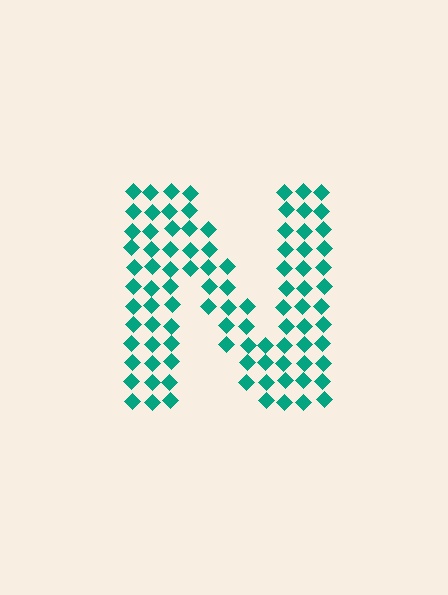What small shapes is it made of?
It is made of small diamonds.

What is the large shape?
The large shape is the letter N.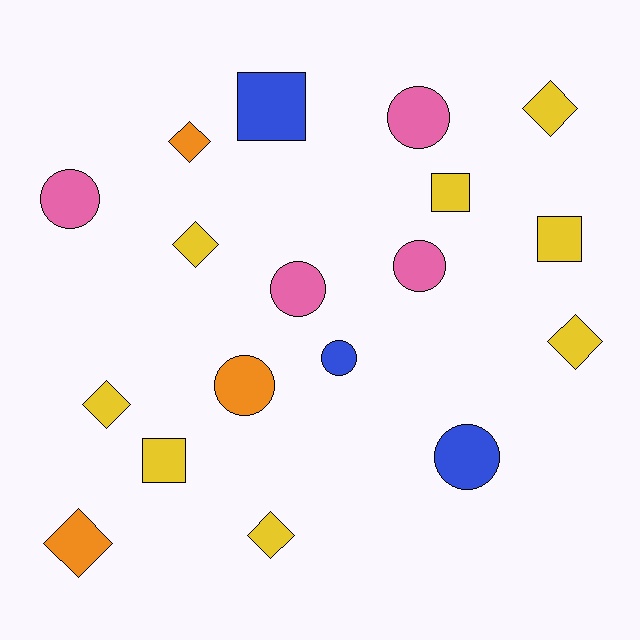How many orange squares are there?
There are no orange squares.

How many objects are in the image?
There are 18 objects.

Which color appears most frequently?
Yellow, with 8 objects.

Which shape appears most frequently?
Diamond, with 7 objects.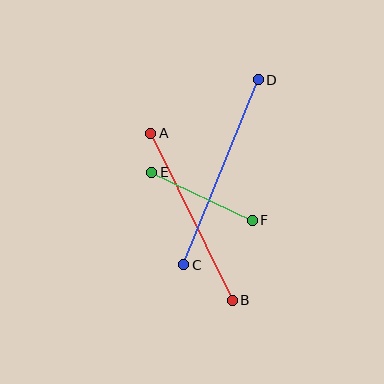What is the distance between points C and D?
The distance is approximately 200 pixels.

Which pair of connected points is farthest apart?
Points C and D are farthest apart.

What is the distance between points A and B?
The distance is approximately 186 pixels.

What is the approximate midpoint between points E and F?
The midpoint is at approximately (202, 196) pixels.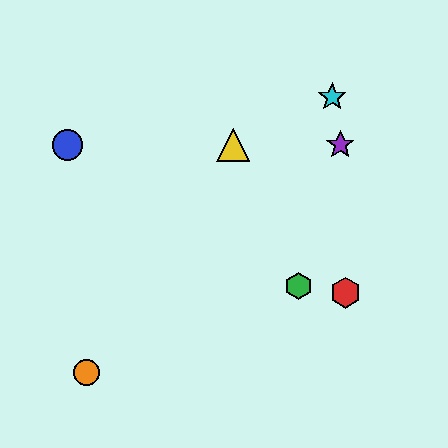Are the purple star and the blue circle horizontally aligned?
Yes, both are at y≈145.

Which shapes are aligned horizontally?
The blue circle, the yellow triangle, the purple star are aligned horizontally.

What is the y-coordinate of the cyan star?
The cyan star is at y≈97.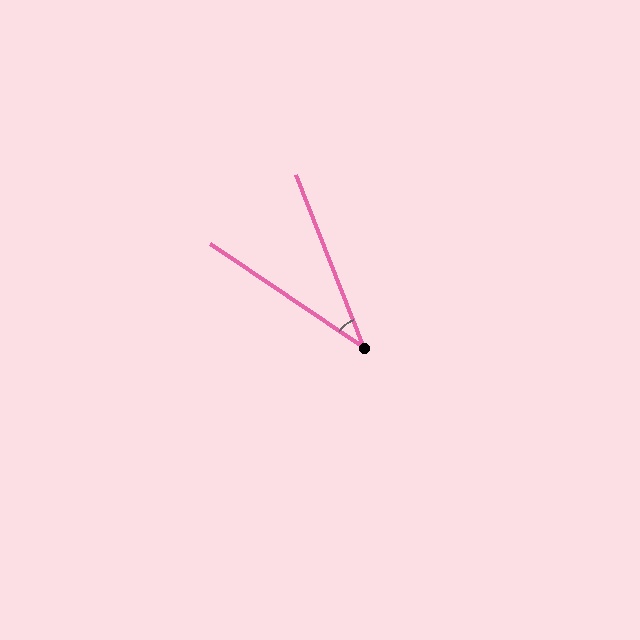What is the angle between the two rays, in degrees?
Approximately 35 degrees.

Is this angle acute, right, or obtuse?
It is acute.